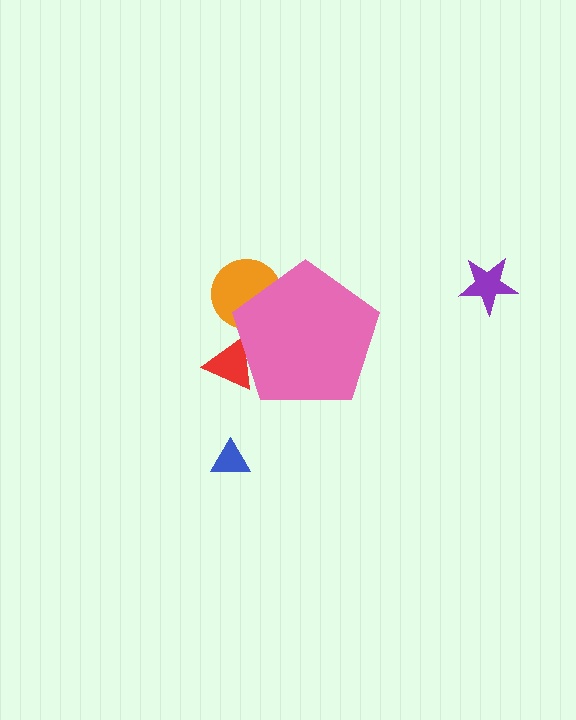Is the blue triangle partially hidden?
No, the blue triangle is fully visible.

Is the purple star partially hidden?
No, the purple star is fully visible.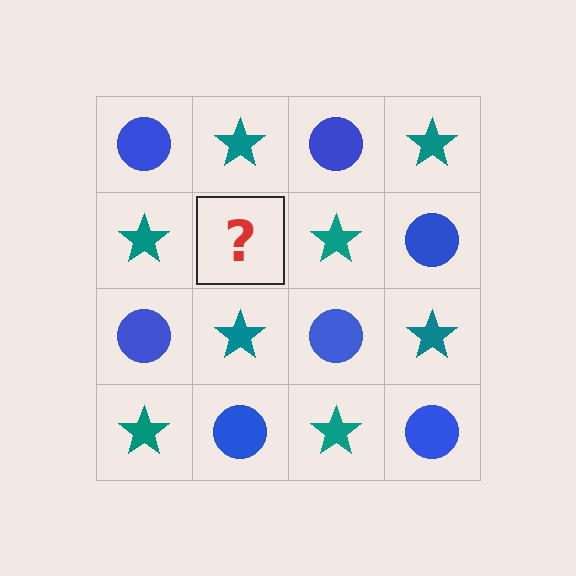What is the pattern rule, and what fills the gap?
The rule is that it alternates blue circle and teal star in a checkerboard pattern. The gap should be filled with a blue circle.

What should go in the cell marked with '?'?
The missing cell should contain a blue circle.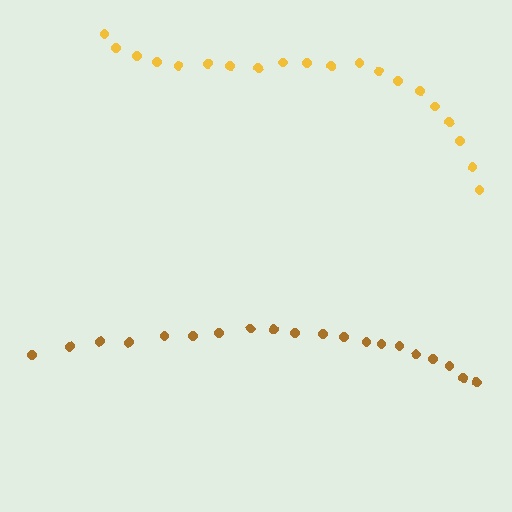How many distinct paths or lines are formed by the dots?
There are 2 distinct paths.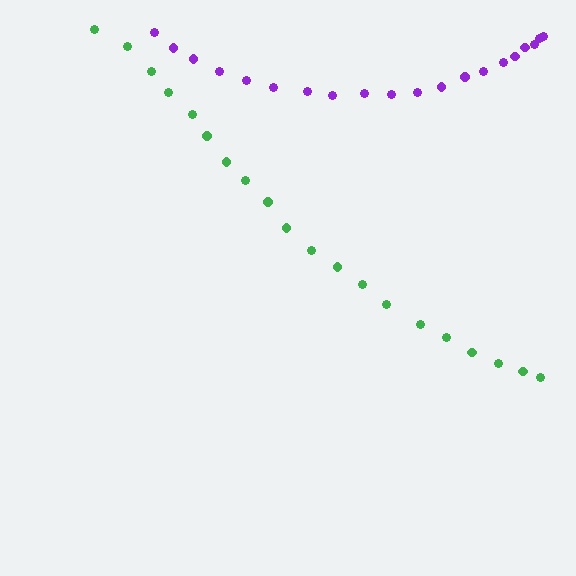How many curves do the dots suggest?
There are 2 distinct paths.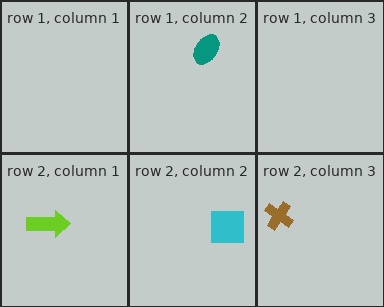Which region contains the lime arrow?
The row 2, column 1 region.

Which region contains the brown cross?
The row 2, column 3 region.